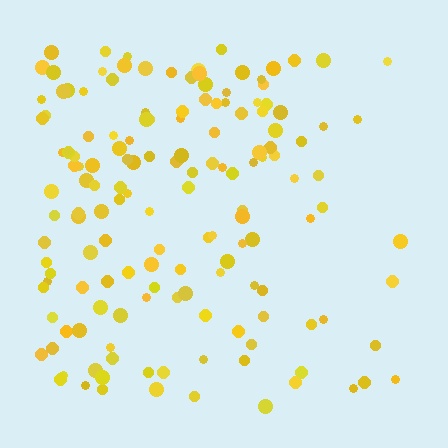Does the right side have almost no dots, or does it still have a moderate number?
Still a moderate number, just noticeably fewer than the left.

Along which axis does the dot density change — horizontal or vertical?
Horizontal.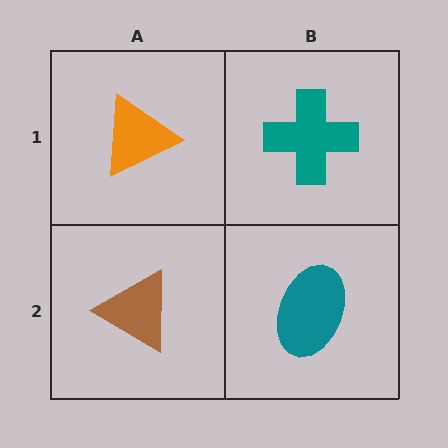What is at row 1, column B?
A teal cross.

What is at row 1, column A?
An orange triangle.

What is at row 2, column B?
A teal ellipse.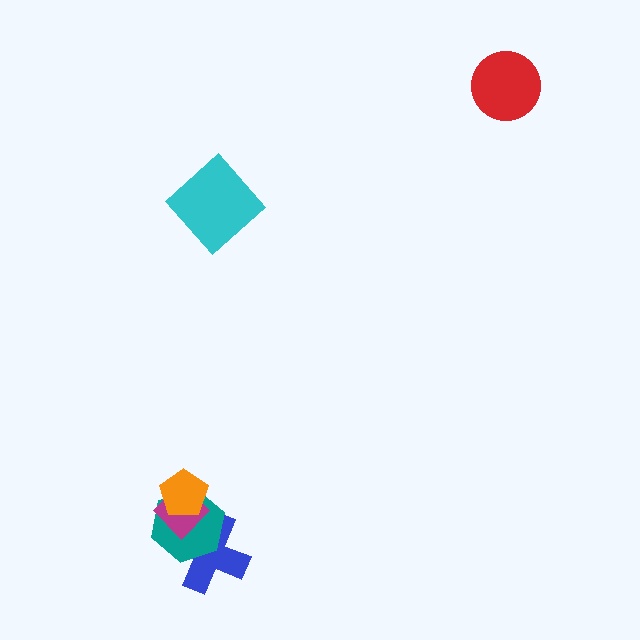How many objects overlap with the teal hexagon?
3 objects overlap with the teal hexagon.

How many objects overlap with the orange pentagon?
2 objects overlap with the orange pentagon.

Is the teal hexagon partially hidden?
Yes, it is partially covered by another shape.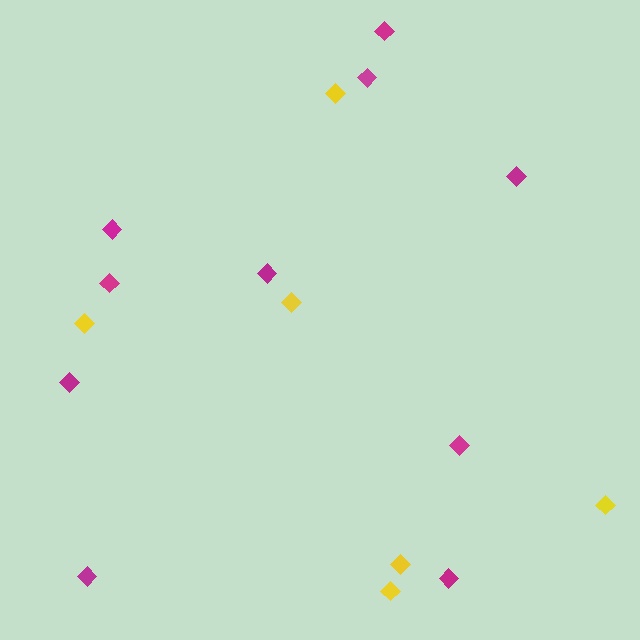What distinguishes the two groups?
There are 2 groups: one group of yellow diamonds (6) and one group of magenta diamonds (10).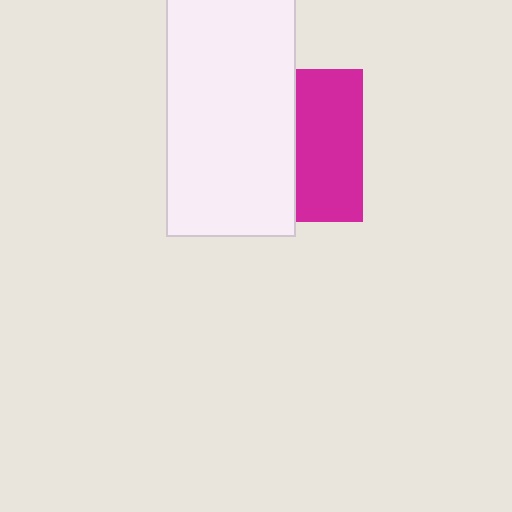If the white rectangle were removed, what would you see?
You would see the complete magenta square.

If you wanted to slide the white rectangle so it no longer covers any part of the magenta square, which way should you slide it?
Slide it left — that is the most direct way to separate the two shapes.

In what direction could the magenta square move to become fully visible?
The magenta square could move right. That would shift it out from behind the white rectangle entirely.